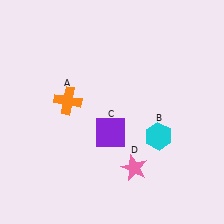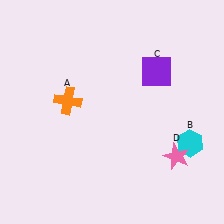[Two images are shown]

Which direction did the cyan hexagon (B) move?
The cyan hexagon (B) moved right.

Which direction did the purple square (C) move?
The purple square (C) moved up.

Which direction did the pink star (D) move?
The pink star (D) moved right.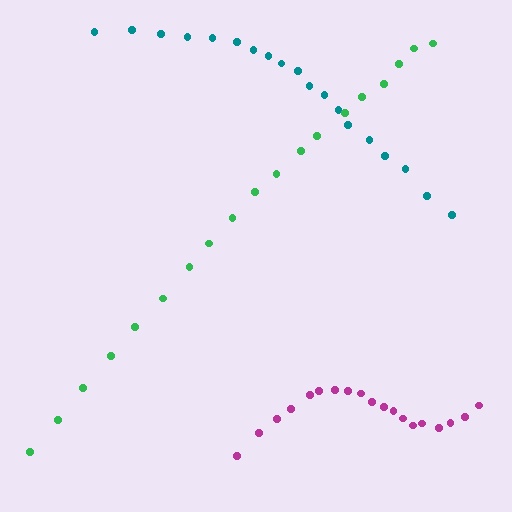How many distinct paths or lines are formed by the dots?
There are 3 distinct paths.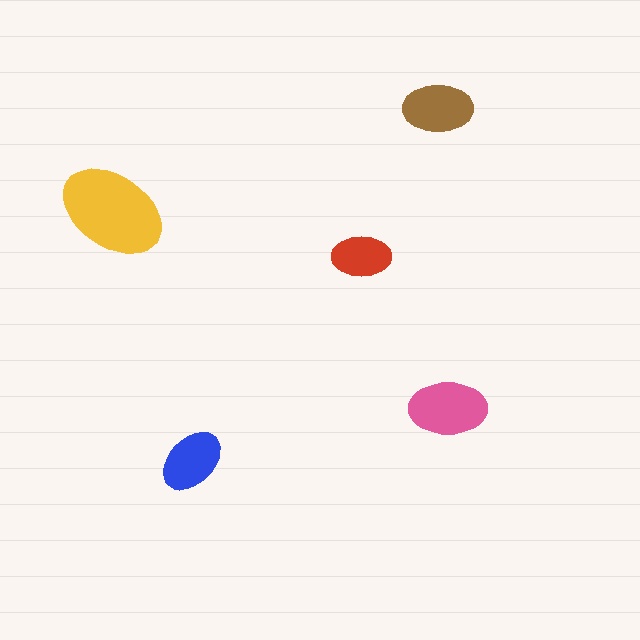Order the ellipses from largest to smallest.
the yellow one, the pink one, the brown one, the blue one, the red one.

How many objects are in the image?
There are 5 objects in the image.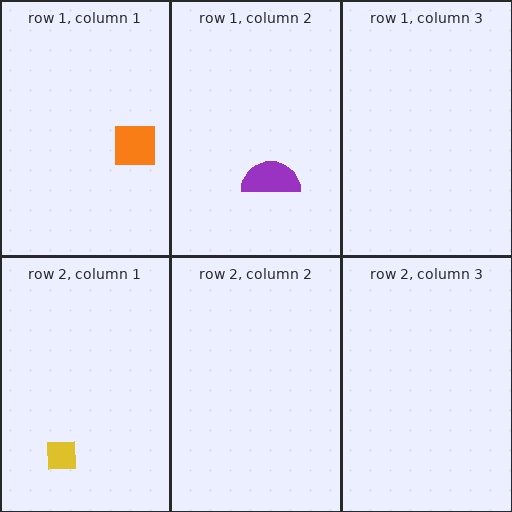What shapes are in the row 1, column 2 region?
The purple semicircle.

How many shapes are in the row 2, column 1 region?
1.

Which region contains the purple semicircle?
The row 1, column 2 region.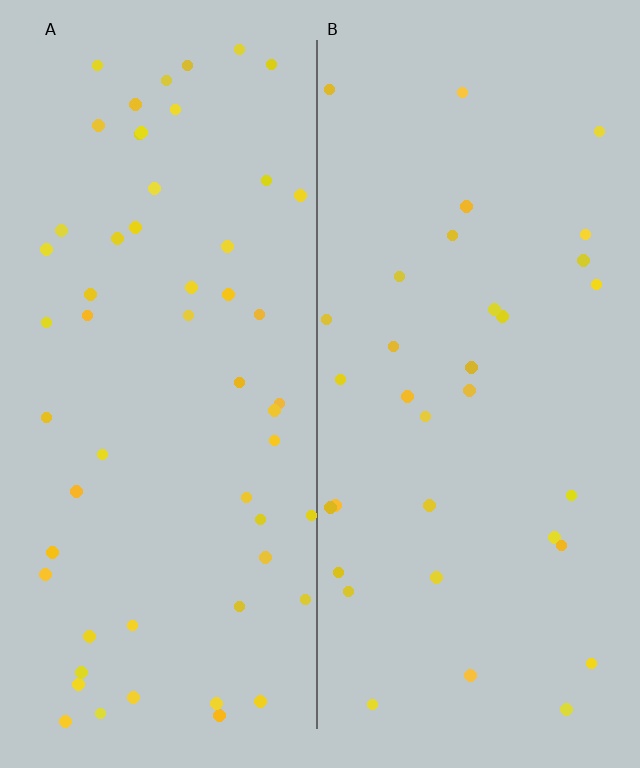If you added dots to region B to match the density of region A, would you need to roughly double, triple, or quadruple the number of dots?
Approximately double.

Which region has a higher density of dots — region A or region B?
A (the left).